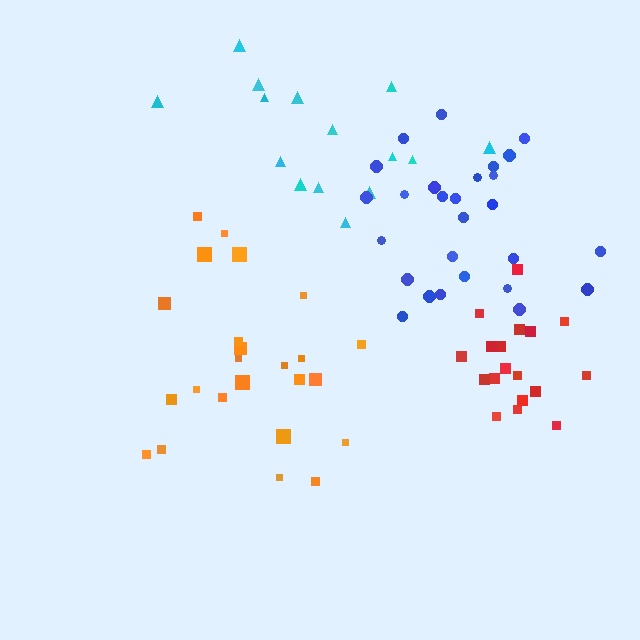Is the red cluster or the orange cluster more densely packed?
Red.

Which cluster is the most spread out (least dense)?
Cyan.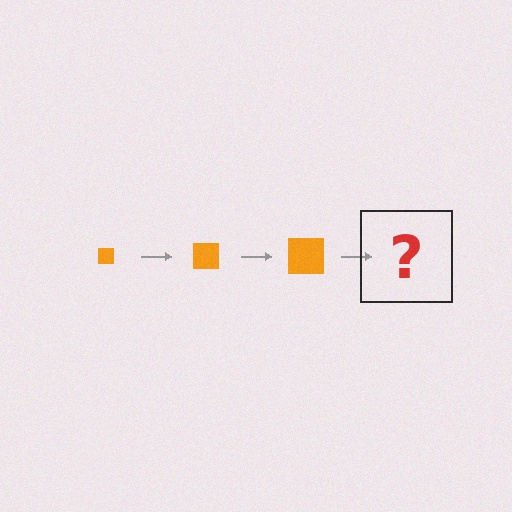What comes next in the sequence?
The next element should be an orange square, larger than the previous one.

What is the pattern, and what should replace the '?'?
The pattern is that the square gets progressively larger each step. The '?' should be an orange square, larger than the previous one.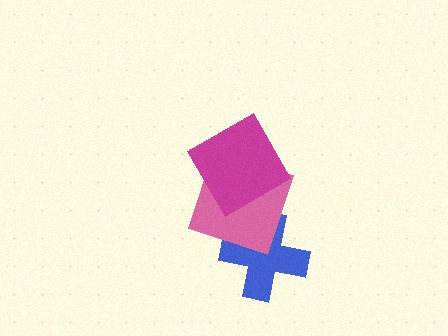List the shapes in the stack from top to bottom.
From top to bottom: the magenta square, the pink square, the blue cross.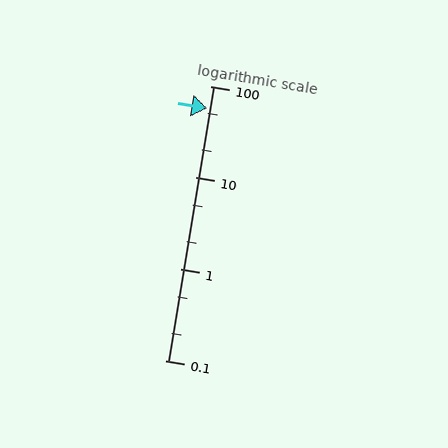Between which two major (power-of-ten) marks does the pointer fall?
The pointer is between 10 and 100.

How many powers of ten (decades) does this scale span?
The scale spans 3 decades, from 0.1 to 100.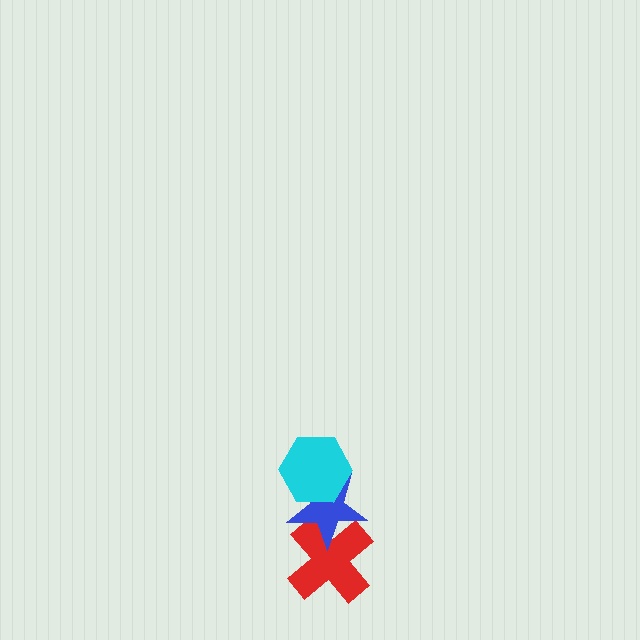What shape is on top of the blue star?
The cyan hexagon is on top of the blue star.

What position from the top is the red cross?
The red cross is 3rd from the top.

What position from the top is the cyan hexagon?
The cyan hexagon is 1st from the top.